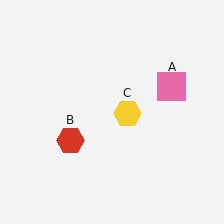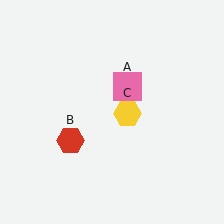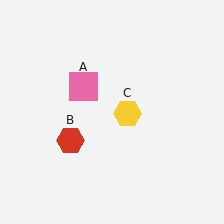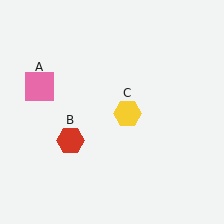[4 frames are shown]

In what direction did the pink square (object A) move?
The pink square (object A) moved left.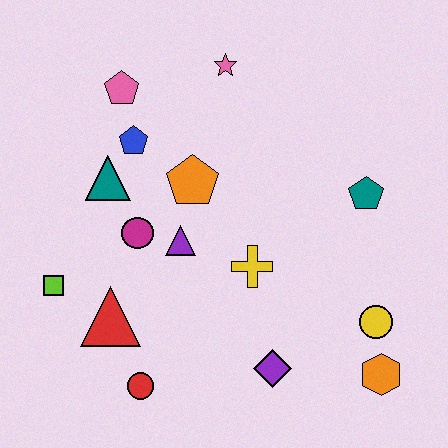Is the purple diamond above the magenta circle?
No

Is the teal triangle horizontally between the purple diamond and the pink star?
No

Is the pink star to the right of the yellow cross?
No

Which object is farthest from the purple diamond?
The pink pentagon is farthest from the purple diamond.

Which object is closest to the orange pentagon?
The purple triangle is closest to the orange pentagon.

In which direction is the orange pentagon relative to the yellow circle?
The orange pentagon is to the left of the yellow circle.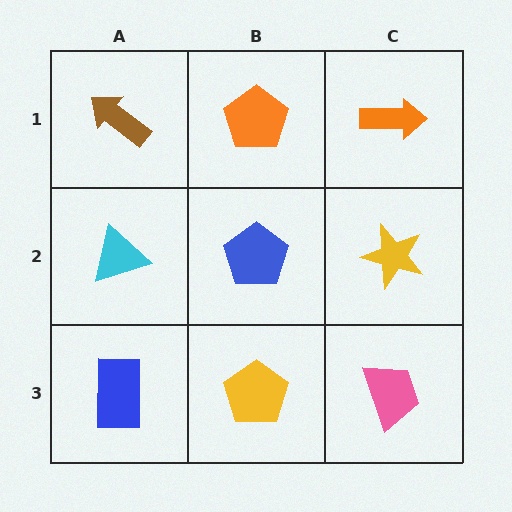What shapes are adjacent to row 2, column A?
A brown arrow (row 1, column A), a blue rectangle (row 3, column A), a blue pentagon (row 2, column B).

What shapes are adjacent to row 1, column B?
A blue pentagon (row 2, column B), a brown arrow (row 1, column A), an orange arrow (row 1, column C).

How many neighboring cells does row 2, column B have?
4.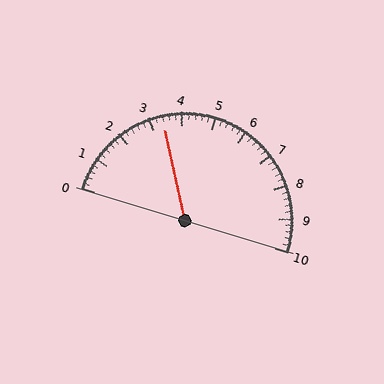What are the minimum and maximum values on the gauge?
The gauge ranges from 0 to 10.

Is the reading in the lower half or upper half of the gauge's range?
The reading is in the lower half of the range (0 to 10).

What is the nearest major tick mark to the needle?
The nearest major tick mark is 3.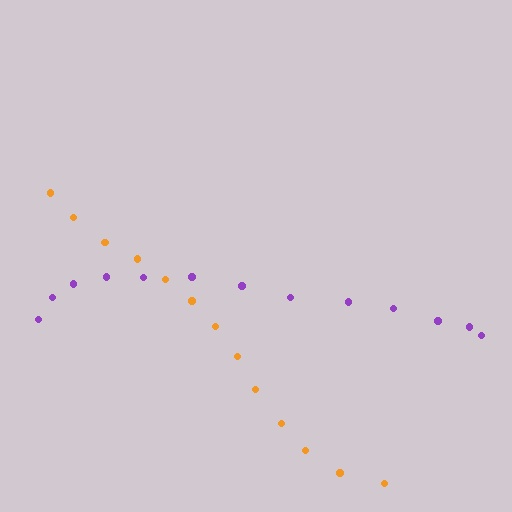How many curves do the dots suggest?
There are 2 distinct paths.